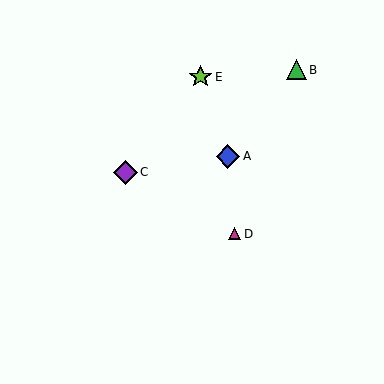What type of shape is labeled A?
Shape A is a blue diamond.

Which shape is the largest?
The purple diamond (labeled C) is the largest.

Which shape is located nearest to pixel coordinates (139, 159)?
The purple diamond (labeled C) at (125, 172) is nearest to that location.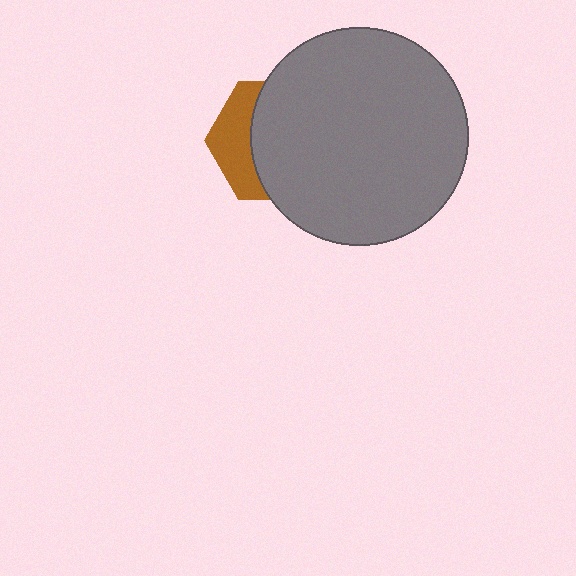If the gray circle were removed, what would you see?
You would see the complete brown hexagon.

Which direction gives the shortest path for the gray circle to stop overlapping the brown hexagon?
Moving right gives the shortest separation.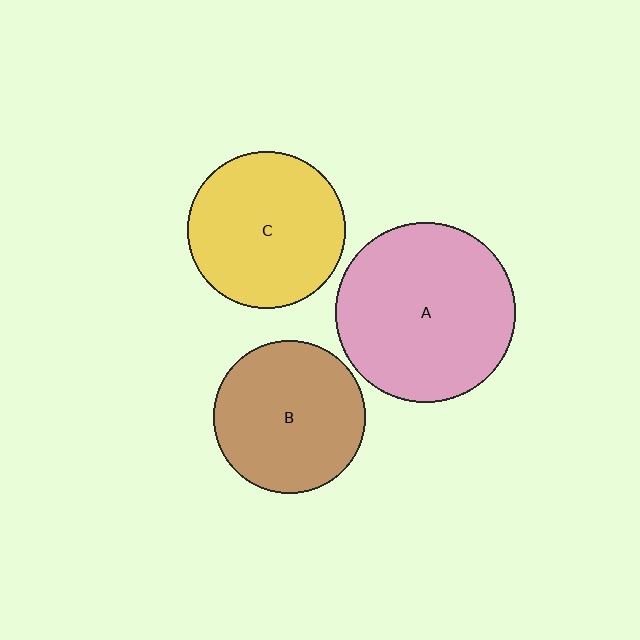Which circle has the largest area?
Circle A (pink).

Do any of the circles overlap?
No, none of the circles overlap.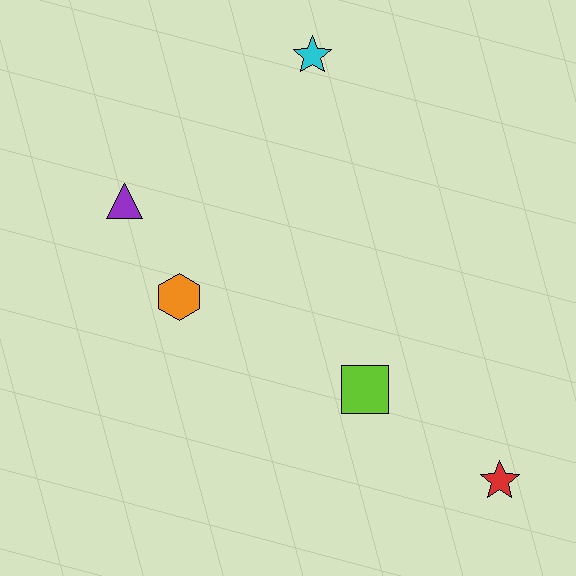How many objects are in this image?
There are 5 objects.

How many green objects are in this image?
There are no green objects.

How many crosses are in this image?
There are no crosses.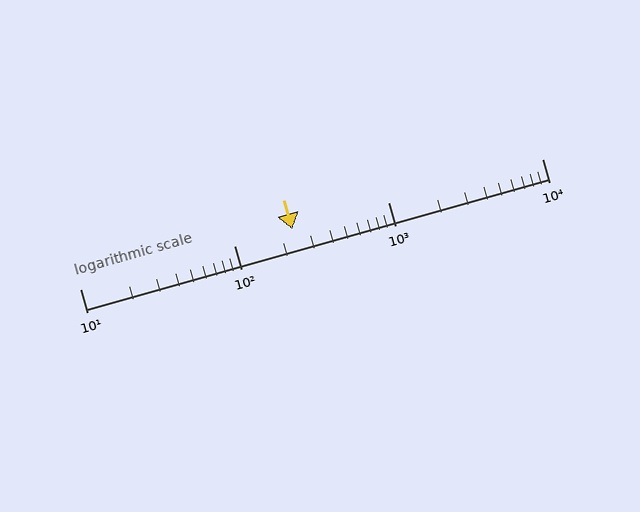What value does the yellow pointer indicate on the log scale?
The pointer indicates approximately 240.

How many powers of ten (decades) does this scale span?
The scale spans 3 decades, from 10 to 10000.